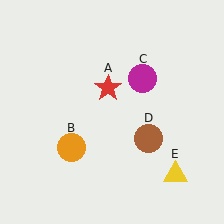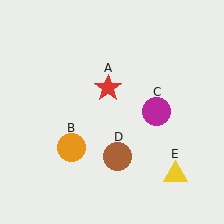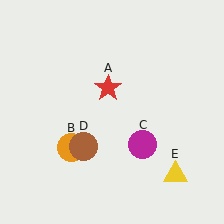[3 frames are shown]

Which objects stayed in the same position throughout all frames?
Red star (object A) and orange circle (object B) and yellow triangle (object E) remained stationary.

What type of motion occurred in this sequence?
The magenta circle (object C), brown circle (object D) rotated clockwise around the center of the scene.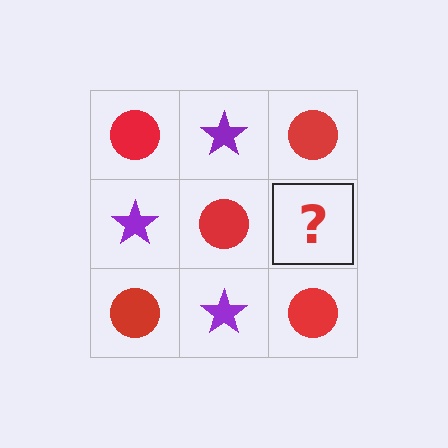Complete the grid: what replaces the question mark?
The question mark should be replaced with a purple star.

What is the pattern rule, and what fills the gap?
The rule is that it alternates red circle and purple star in a checkerboard pattern. The gap should be filled with a purple star.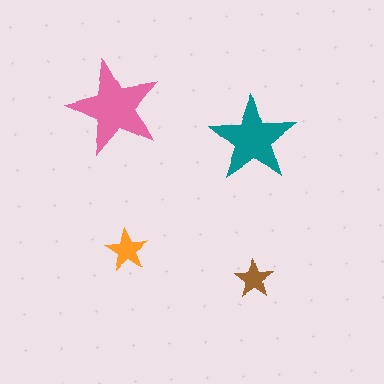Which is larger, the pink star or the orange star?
The pink one.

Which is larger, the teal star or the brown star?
The teal one.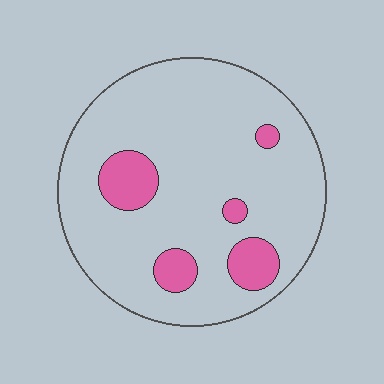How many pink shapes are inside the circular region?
5.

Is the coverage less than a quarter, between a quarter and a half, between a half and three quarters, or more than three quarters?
Less than a quarter.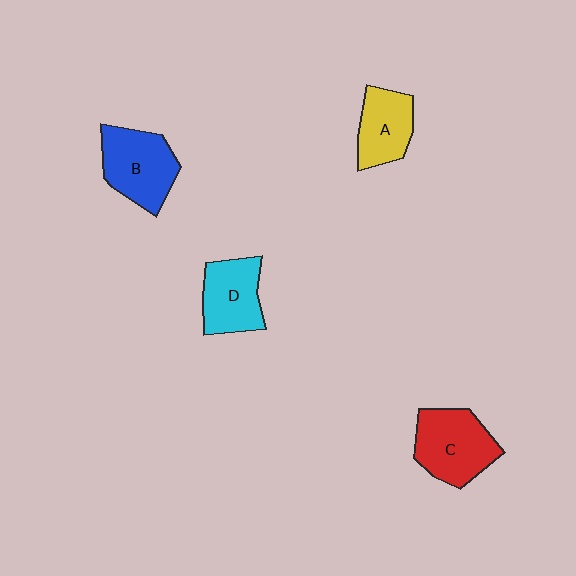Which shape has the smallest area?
Shape A (yellow).